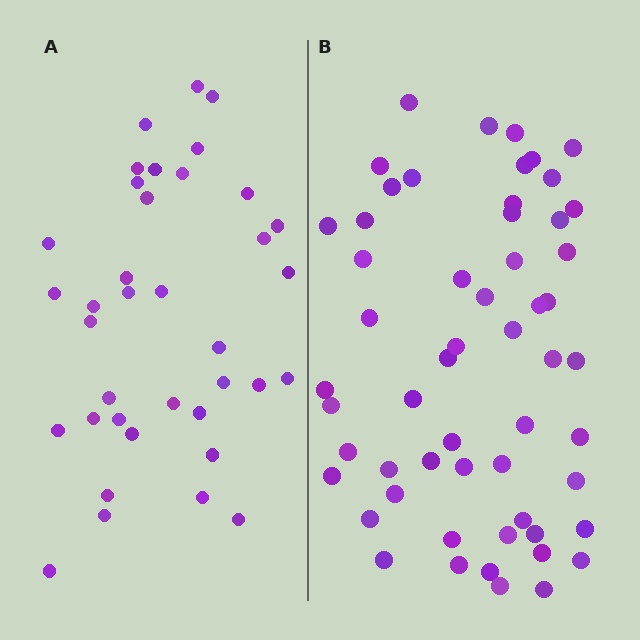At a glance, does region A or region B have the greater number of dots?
Region B (the right region) has more dots.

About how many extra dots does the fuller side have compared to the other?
Region B has approximately 20 more dots than region A.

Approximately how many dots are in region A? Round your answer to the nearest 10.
About 40 dots. (The exact count is 37, which rounds to 40.)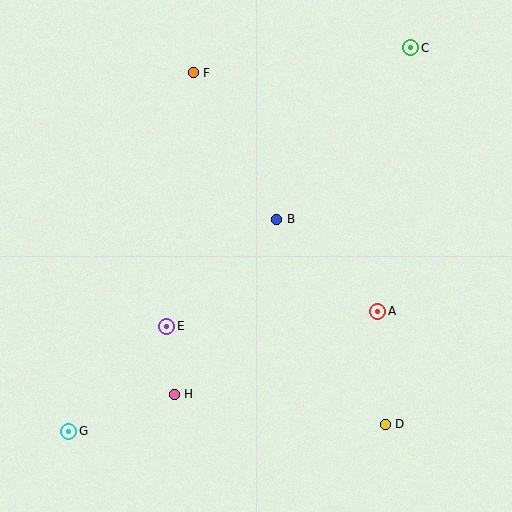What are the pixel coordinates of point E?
Point E is at (167, 326).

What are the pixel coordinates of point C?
Point C is at (411, 48).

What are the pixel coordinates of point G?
Point G is at (69, 431).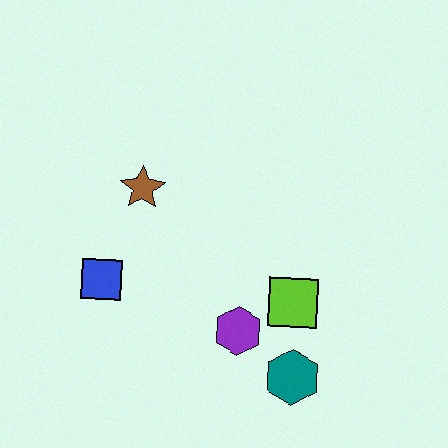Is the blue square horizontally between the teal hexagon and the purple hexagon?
No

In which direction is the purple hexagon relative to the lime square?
The purple hexagon is to the left of the lime square.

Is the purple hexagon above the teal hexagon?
Yes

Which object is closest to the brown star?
The blue square is closest to the brown star.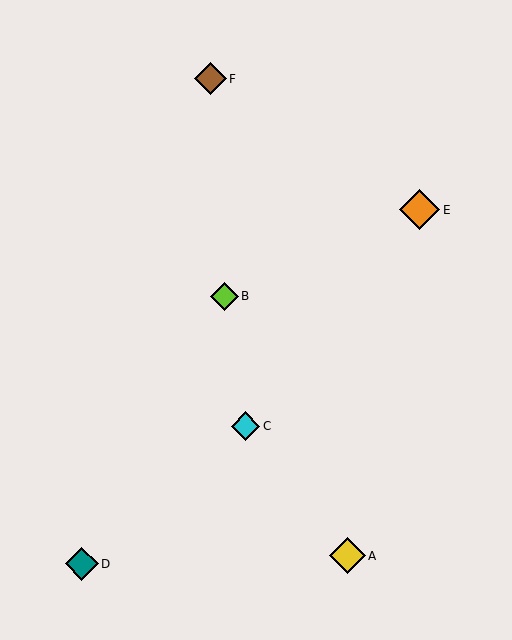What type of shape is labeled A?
Shape A is a yellow diamond.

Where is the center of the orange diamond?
The center of the orange diamond is at (420, 210).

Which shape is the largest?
The orange diamond (labeled E) is the largest.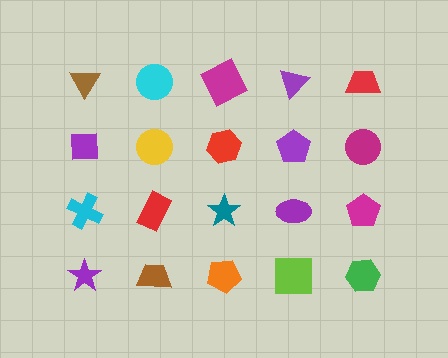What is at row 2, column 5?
A magenta circle.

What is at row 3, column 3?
A teal star.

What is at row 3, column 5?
A magenta pentagon.